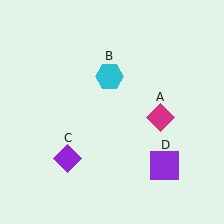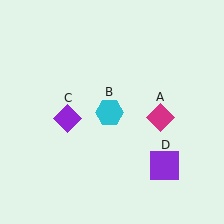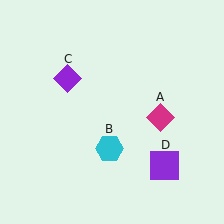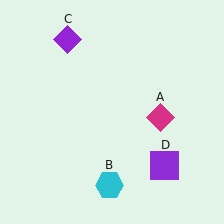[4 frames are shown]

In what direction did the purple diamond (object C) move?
The purple diamond (object C) moved up.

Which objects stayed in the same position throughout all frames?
Magenta diamond (object A) and purple square (object D) remained stationary.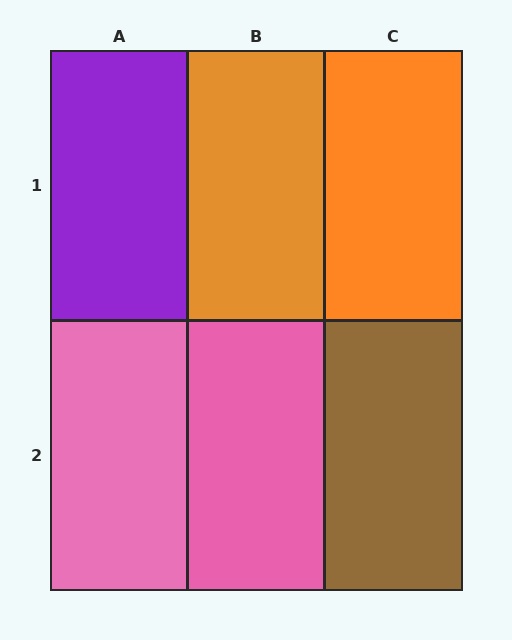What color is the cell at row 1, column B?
Orange.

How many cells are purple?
1 cell is purple.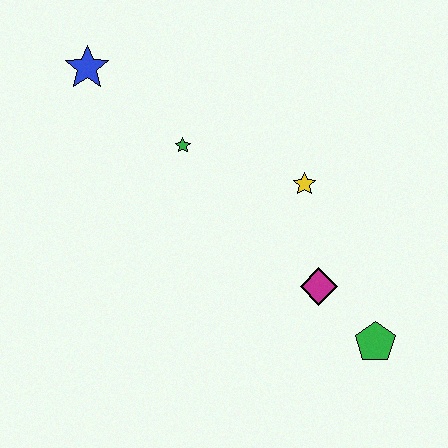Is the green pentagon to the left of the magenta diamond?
No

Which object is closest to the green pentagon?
The magenta diamond is closest to the green pentagon.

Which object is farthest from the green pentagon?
The blue star is farthest from the green pentagon.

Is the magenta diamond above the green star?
No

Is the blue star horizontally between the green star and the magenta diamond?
No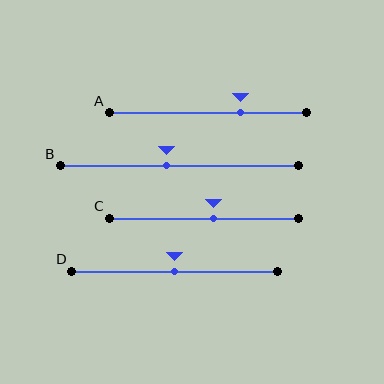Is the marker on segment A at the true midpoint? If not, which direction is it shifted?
No, the marker on segment A is shifted to the right by about 17% of the segment length.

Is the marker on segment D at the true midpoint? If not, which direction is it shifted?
Yes, the marker on segment D is at the true midpoint.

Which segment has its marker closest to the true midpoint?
Segment D has its marker closest to the true midpoint.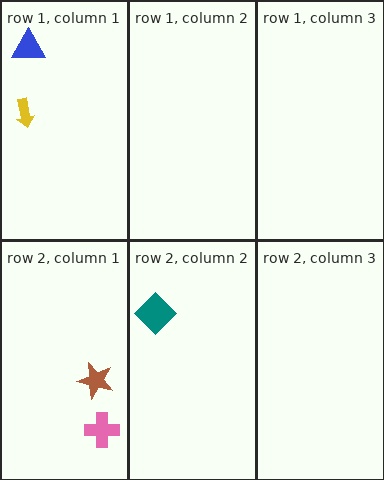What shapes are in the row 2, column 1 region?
The pink cross, the brown star.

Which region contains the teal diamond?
The row 2, column 2 region.